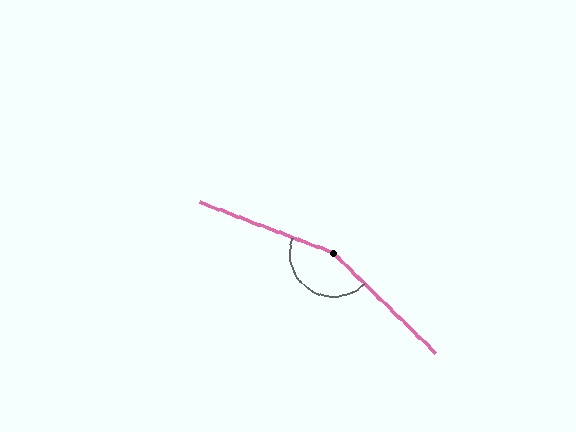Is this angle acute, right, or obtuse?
It is obtuse.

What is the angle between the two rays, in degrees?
Approximately 157 degrees.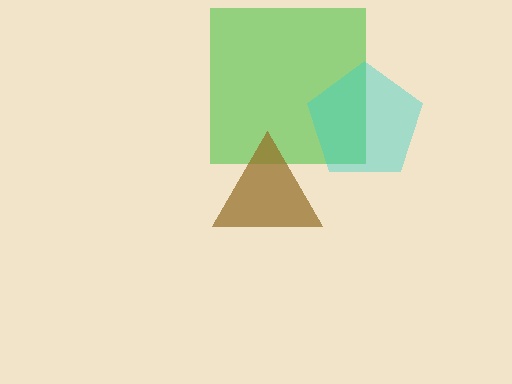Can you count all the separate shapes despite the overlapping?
Yes, there are 3 separate shapes.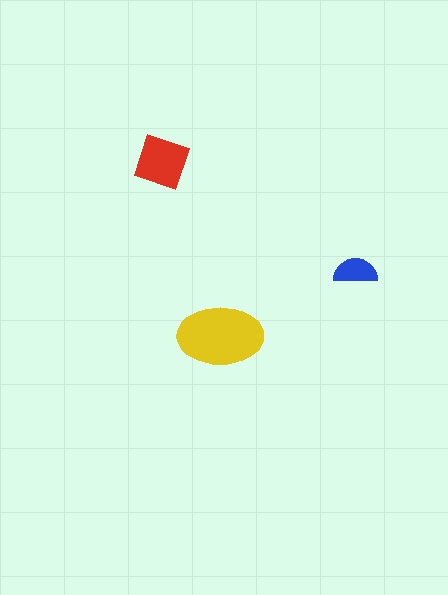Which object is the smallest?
The blue semicircle.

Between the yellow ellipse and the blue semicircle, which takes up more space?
The yellow ellipse.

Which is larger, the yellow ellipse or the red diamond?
The yellow ellipse.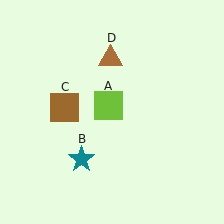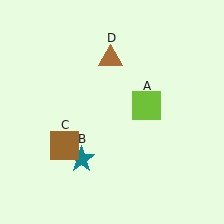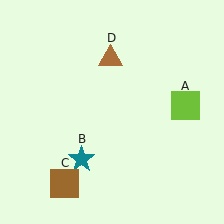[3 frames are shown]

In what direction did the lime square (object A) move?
The lime square (object A) moved right.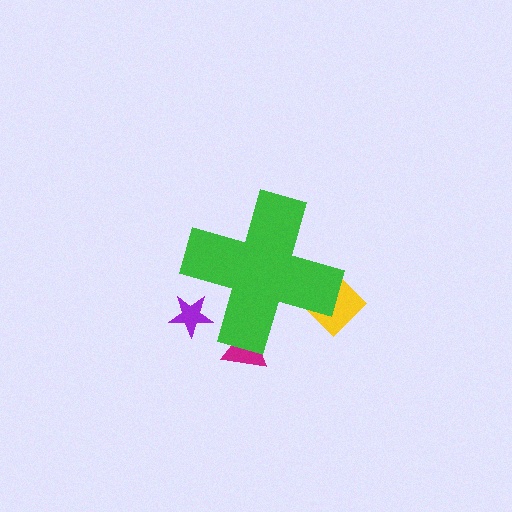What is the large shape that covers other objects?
A green cross.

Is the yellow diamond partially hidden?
Yes, the yellow diamond is partially hidden behind the green cross.